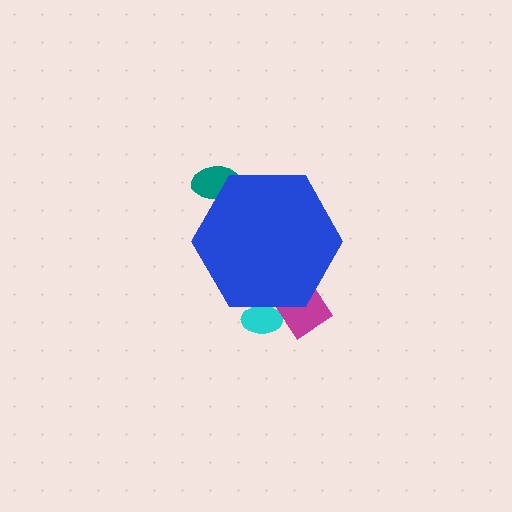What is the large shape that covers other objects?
A blue hexagon.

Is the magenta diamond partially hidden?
Yes, the magenta diamond is partially hidden behind the blue hexagon.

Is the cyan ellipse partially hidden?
Yes, the cyan ellipse is partially hidden behind the blue hexagon.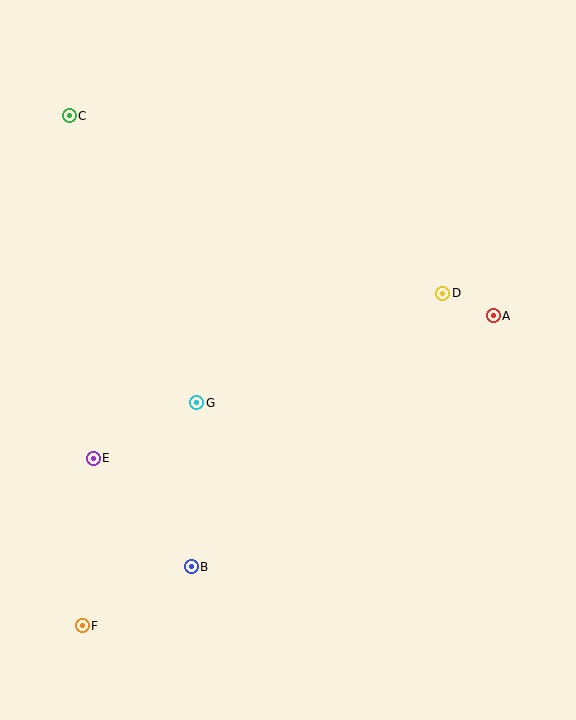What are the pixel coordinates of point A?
Point A is at (493, 316).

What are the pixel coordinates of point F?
Point F is at (82, 626).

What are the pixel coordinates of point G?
Point G is at (197, 403).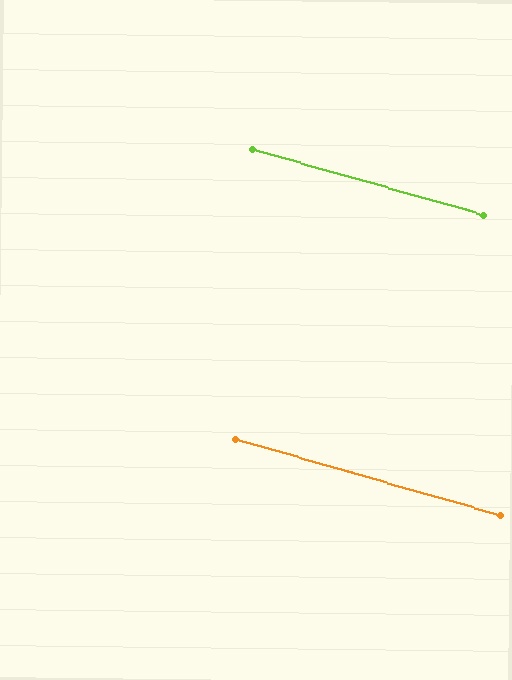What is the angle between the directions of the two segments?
Approximately 0 degrees.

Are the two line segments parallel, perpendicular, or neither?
Parallel — their directions differ by only 0.2°.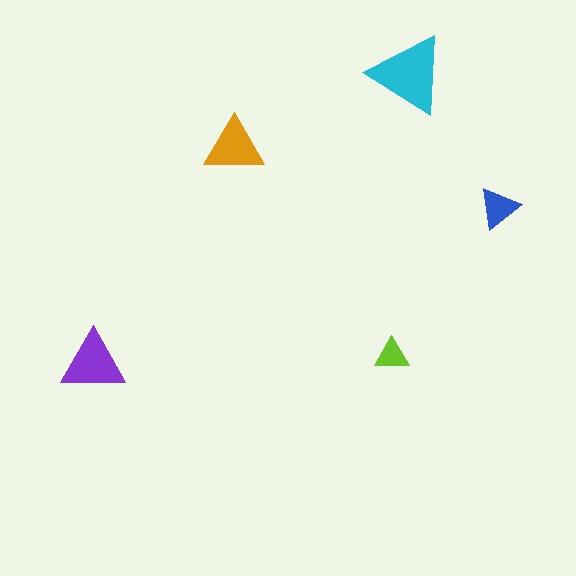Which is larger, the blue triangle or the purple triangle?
The purple one.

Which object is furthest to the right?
The blue triangle is rightmost.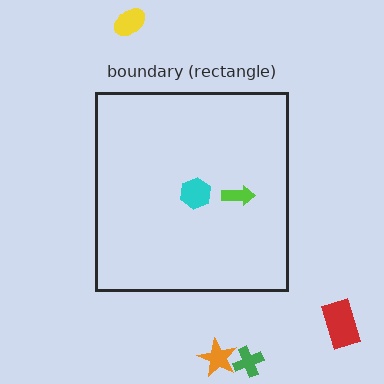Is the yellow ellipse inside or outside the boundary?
Outside.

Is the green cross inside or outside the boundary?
Outside.